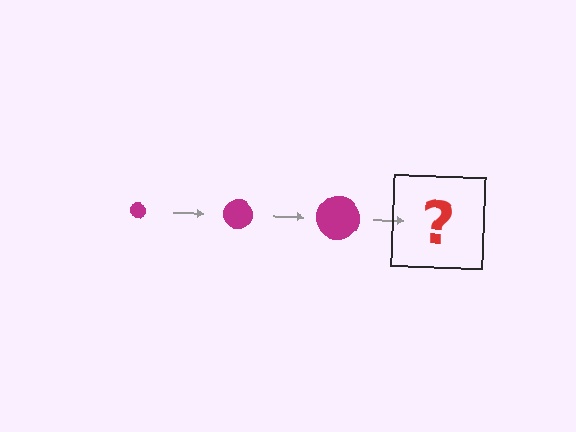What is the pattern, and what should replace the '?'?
The pattern is that the circle gets progressively larger each step. The '?' should be a magenta circle, larger than the previous one.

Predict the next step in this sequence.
The next step is a magenta circle, larger than the previous one.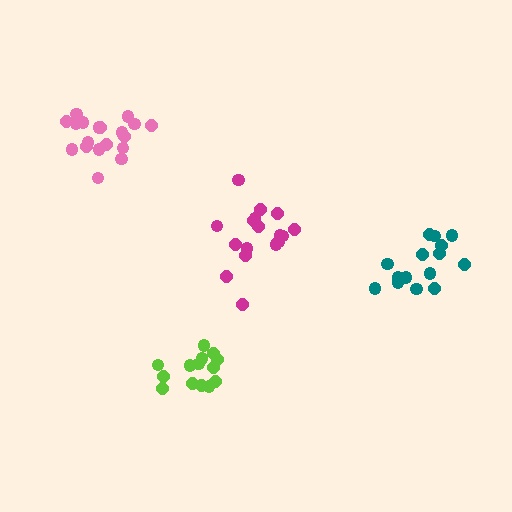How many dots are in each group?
Group 1: 17 dots, Group 2: 14 dots, Group 3: 20 dots, Group 4: 15 dots (66 total).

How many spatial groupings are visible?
There are 4 spatial groupings.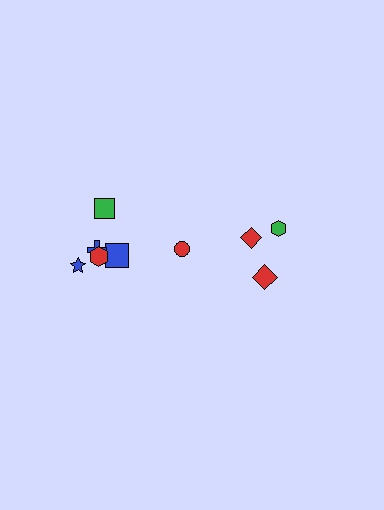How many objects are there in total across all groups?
There are 9 objects.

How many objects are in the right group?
There are 3 objects.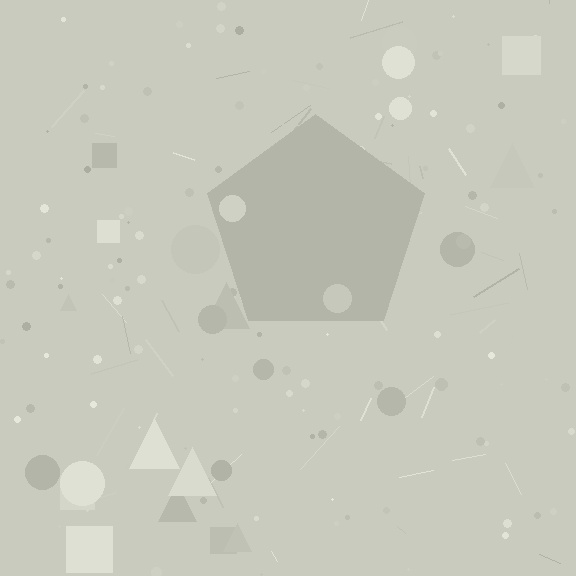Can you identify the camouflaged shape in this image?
The camouflaged shape is a pentagon.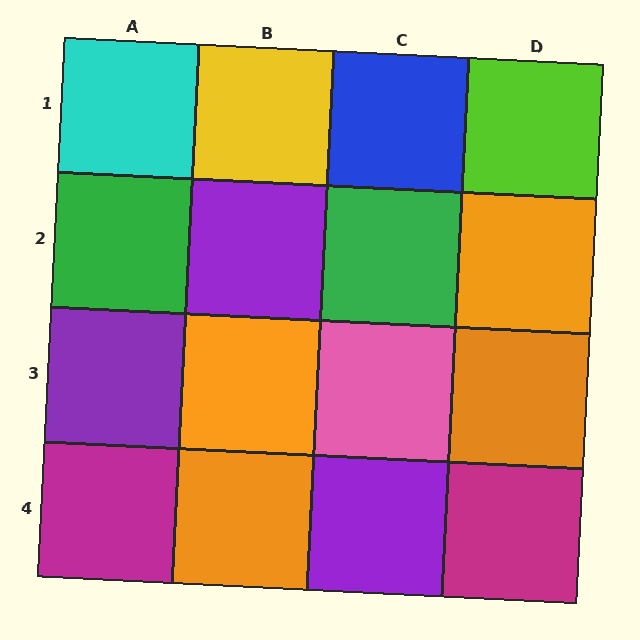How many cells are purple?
3 cells are purple.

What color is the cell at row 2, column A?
Green.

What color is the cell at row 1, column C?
Blue.